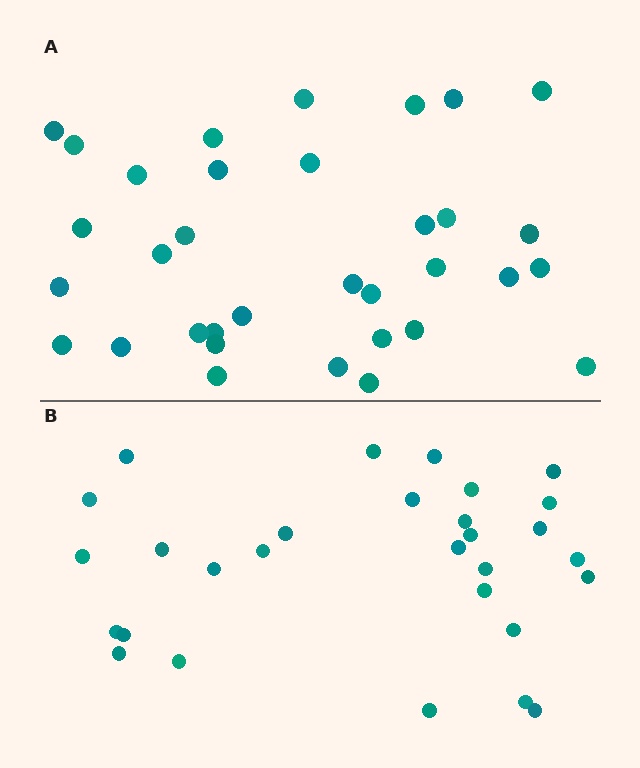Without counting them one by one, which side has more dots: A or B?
Region A (the top region) has more dots.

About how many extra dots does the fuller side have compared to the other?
Region A has about 5 more dots than region B.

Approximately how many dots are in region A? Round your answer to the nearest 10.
About 30 dots. (The exact count is 34, which rounds to 30.)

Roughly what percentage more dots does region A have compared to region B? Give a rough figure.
About 15% more.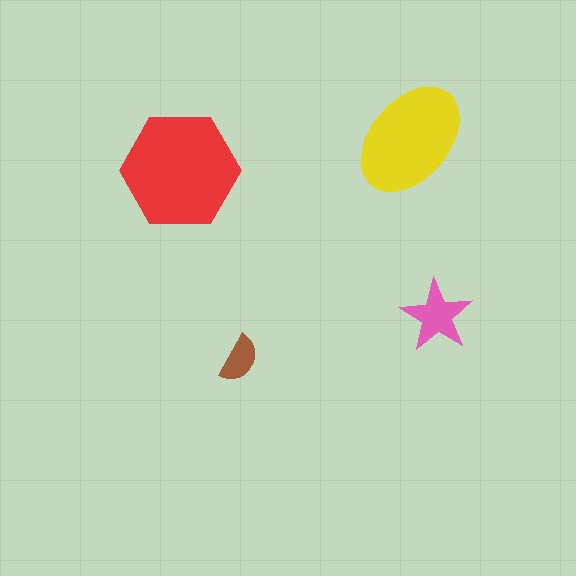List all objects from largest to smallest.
The red hexagon, the yellow ellipse, the pink star, the brown semicircle.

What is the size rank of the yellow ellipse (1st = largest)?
2nd.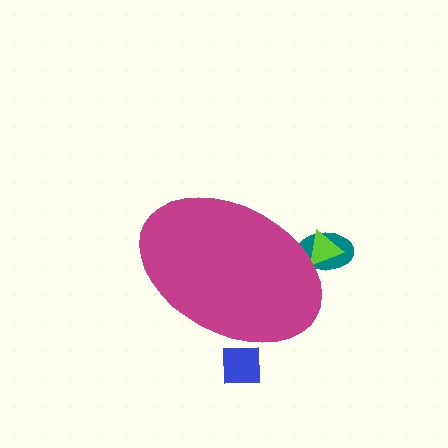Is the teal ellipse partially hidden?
Yes, the teal ellipse is partially hidden behind the magenta ellipse.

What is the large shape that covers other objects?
A magenta ellipse.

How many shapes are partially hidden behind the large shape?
3 shapes are partially hidden.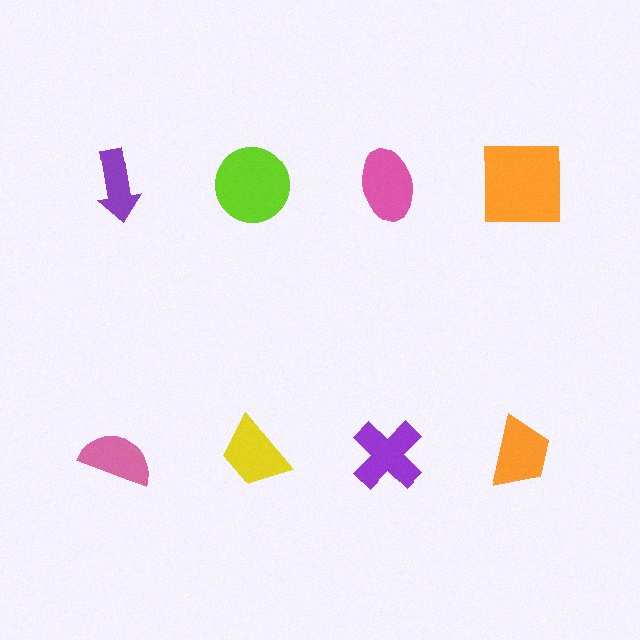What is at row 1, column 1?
A purple arrow.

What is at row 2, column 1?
A pink semicircle.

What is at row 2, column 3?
A purple cross.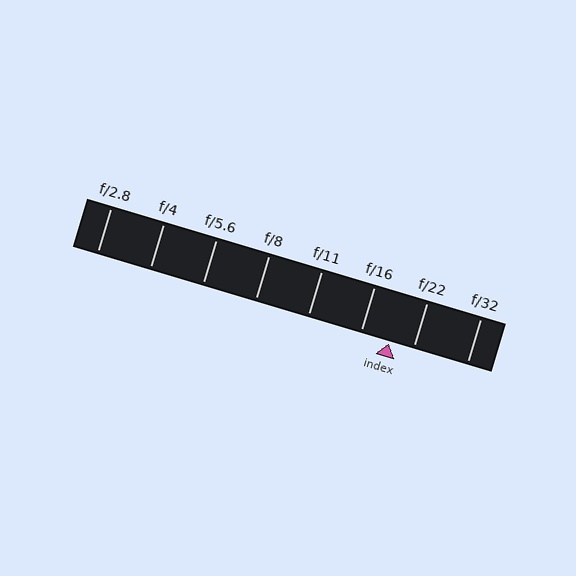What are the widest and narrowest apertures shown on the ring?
The widest aperture shown is f/2.8 and the narrowest is f/32.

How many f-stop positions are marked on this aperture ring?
There are 8 f-stop positions marked.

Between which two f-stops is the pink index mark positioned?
The index mark is between f/16 and f/22.